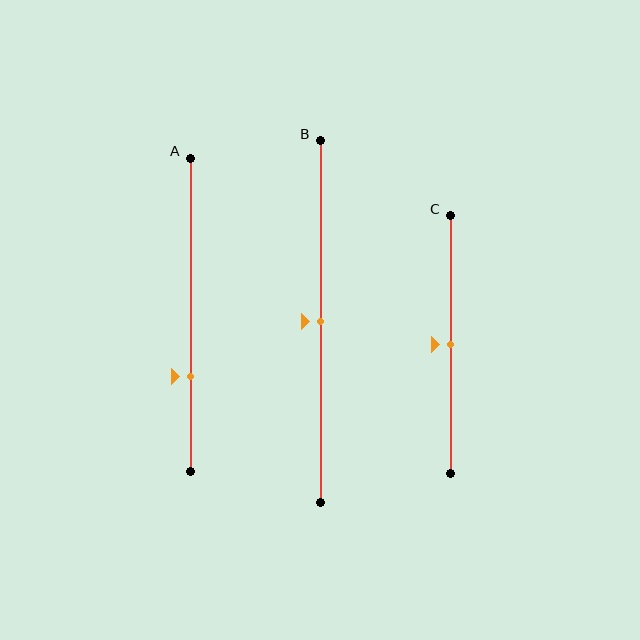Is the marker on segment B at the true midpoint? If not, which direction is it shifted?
Yes, the marker on segment B is at the true midpoint.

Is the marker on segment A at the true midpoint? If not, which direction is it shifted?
No, the marker on segment A is shifted downward by about 20% of the segment length.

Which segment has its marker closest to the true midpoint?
Segment B has its marker closest to the true midpoint.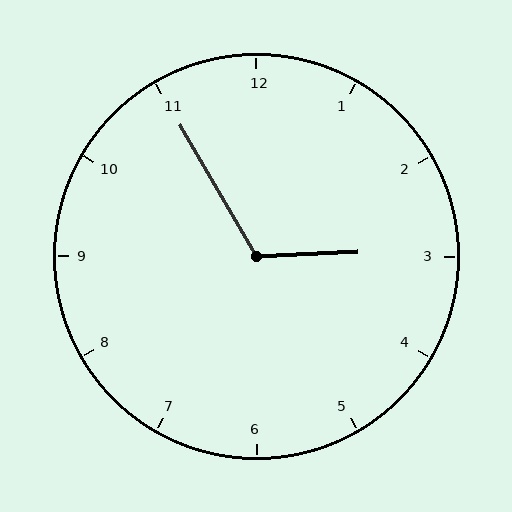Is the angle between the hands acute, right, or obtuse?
It is obtuse.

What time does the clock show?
2:55.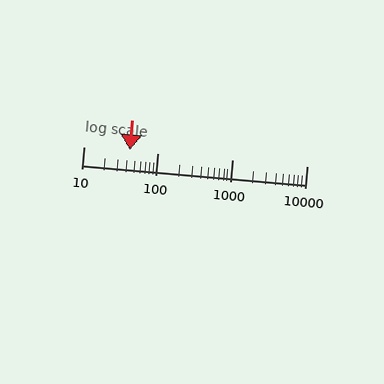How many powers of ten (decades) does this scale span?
The scale spans 3 decades, from 10 to 10000.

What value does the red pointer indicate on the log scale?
The pointer indicates approximately 42.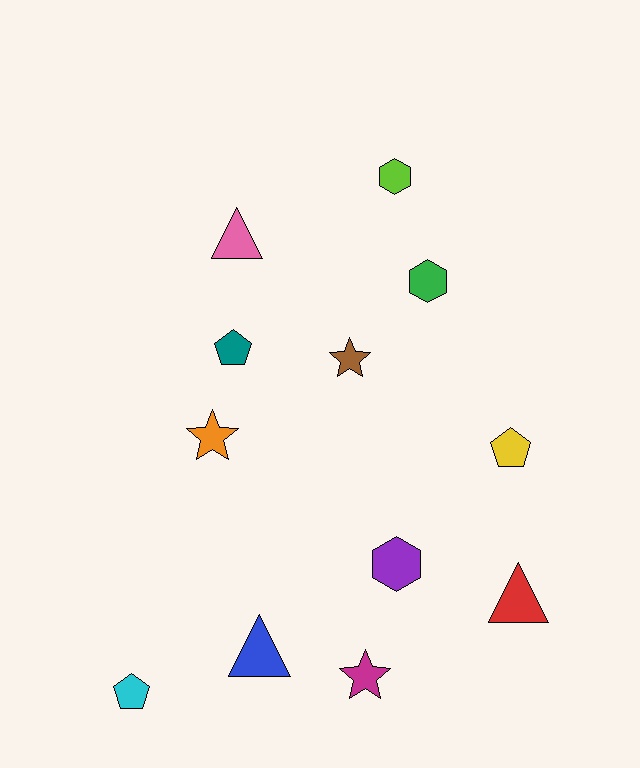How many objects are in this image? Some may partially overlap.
There are 12 objects.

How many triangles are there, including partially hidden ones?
There are 3 triangles.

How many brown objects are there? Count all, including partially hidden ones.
There is 1 brown object.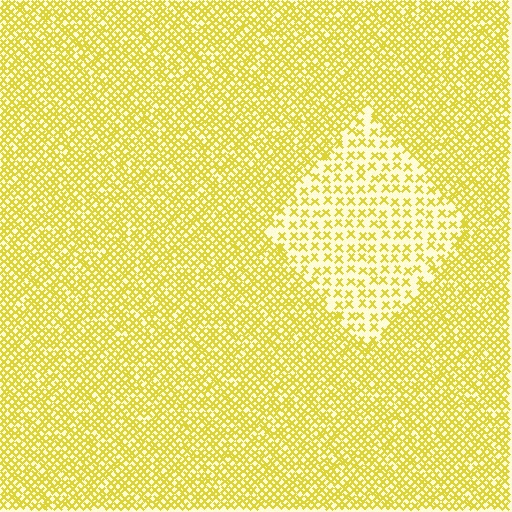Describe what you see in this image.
The image contains small yellow elements arranged at two different densities. A diamond-shaped region is visible where the elements are less densely packed than the surrounding area.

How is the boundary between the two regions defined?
The boundary is defined by a change in element density (approximately 2.3x ratio). All elements are the same color, size, and shape.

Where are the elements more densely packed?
The elements are more densely packed outside the diamond boundary.